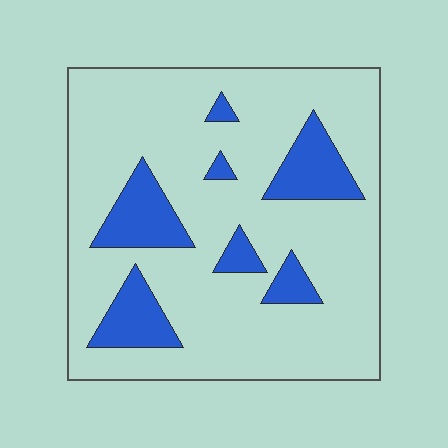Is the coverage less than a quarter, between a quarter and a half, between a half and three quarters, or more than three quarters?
Less than a quarter.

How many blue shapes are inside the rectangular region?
7.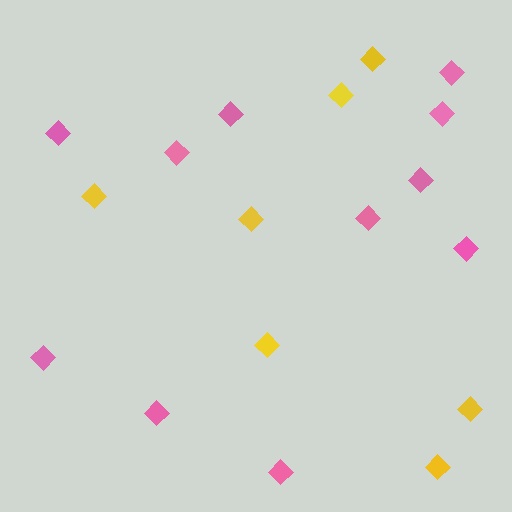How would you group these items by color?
There are 2 groups: one group of pink diamonds (11) and one group of yellow diamonds (7).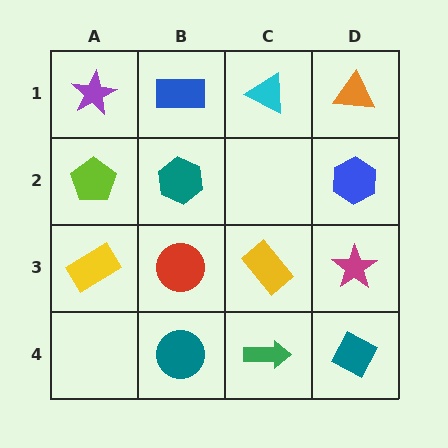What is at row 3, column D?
A magenta star.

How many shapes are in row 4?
3 shapes.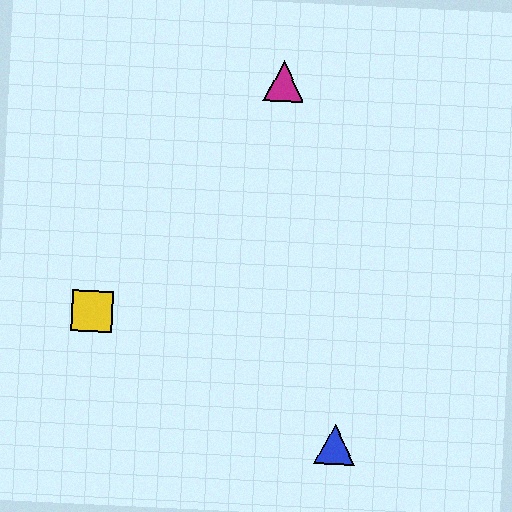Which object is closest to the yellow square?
The blue triangle is closest to the yellow square.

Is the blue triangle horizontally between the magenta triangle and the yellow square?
No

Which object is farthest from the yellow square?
The magenta triangle is farthest from the yellow square.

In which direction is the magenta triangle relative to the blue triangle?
The magenta triangle is above the blue triangle.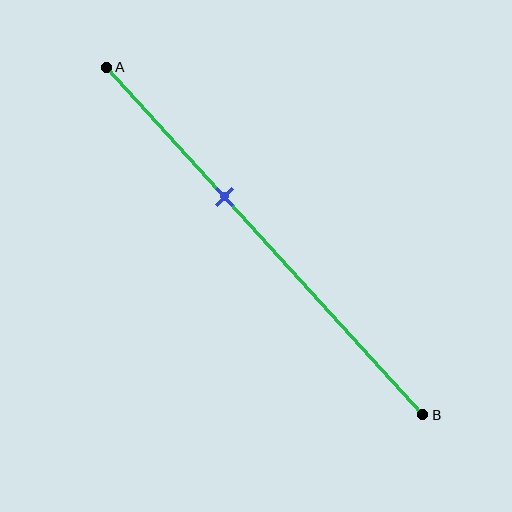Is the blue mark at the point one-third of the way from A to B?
No, the mark is at about 35% from A, not at the 33% one-third point.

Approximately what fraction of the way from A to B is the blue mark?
The blue mark is approximately 35% of the way from A to B.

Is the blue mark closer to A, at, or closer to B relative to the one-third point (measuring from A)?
The blue mark is closer to point B than the one-third point of segment AB.